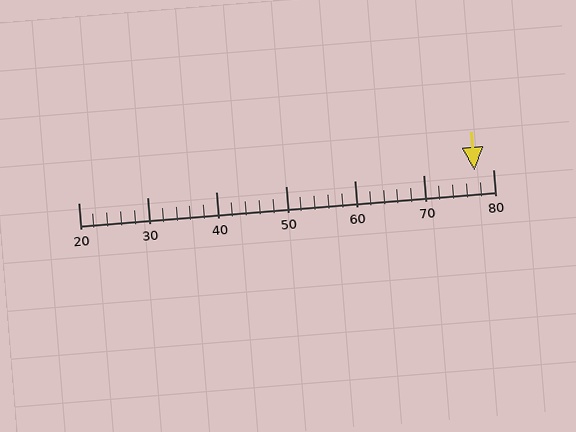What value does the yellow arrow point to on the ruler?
The yellow arrow points to approximately 77.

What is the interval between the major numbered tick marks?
The major tick marks are spaced 10 units apart.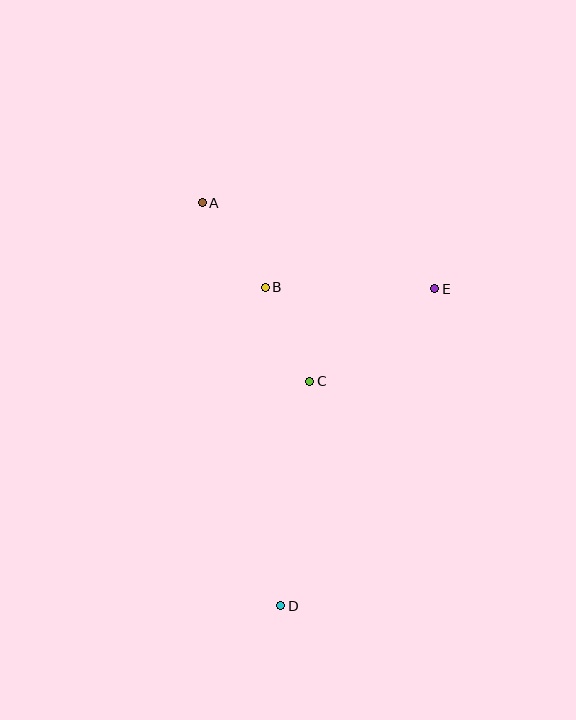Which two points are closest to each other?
Points B and C are closest to each other.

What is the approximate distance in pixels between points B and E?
The distance between B and E is approximately 170 pixels.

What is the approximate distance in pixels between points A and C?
The distance between A and C is approximately 208 pixels.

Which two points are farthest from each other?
Points A and D are farthest from each other.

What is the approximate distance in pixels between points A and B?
The distance between A and B is approximately 105 pixels.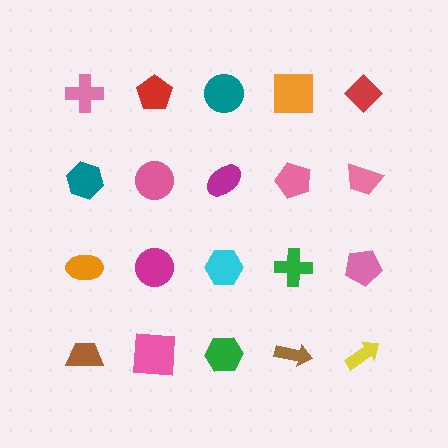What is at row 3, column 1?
An orange ellipse.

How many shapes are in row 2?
5 shapes.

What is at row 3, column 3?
A cyan hexagon.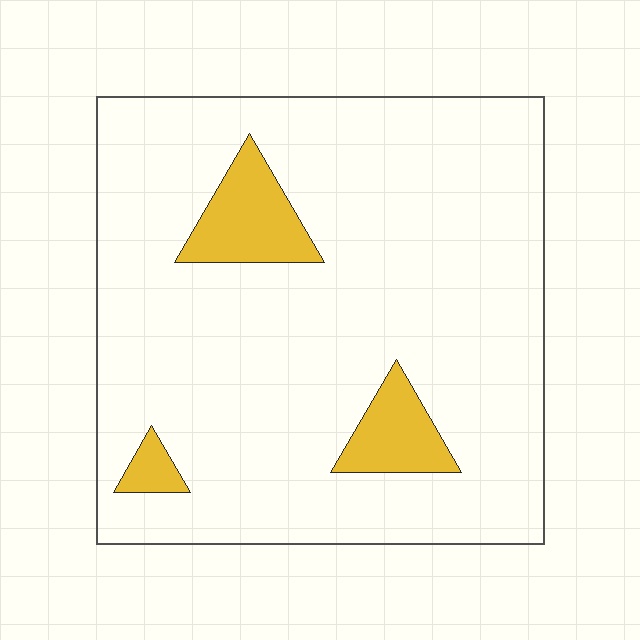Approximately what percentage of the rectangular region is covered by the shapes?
Approximately 10%.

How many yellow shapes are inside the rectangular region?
3.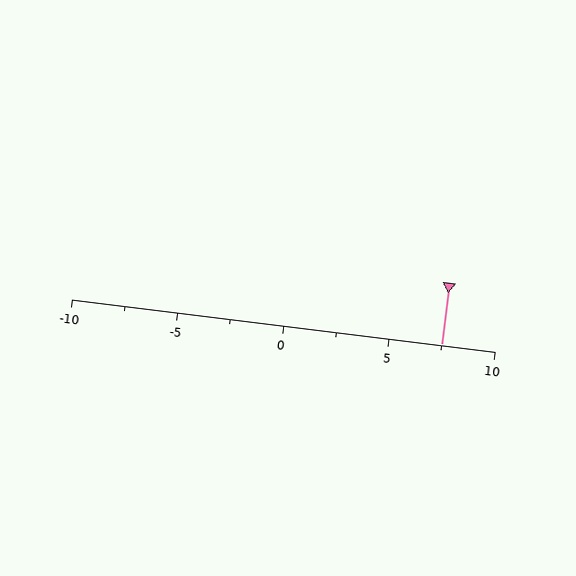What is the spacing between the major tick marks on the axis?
The major ticks are spaced 5 apart.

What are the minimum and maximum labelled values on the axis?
The axis runs from -10 to 10.